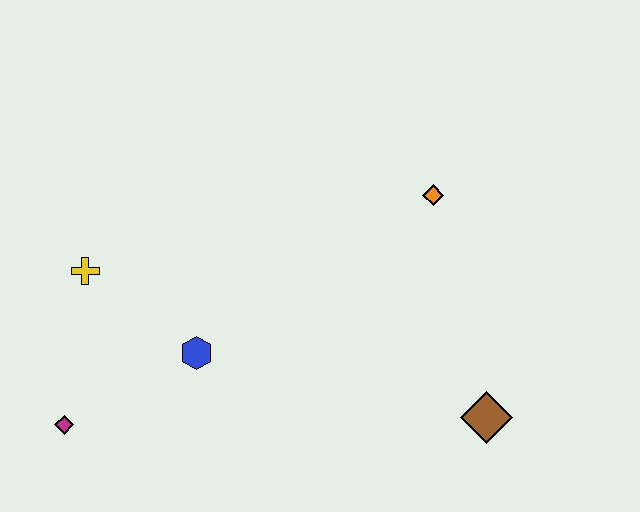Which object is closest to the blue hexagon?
The yellow cross is closest to the blue hexagon.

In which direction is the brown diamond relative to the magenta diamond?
The brown diamond is to the right of the magenta diamond.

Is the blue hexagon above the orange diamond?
No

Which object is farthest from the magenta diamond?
The orange diamond is farthest from the magenta diamond.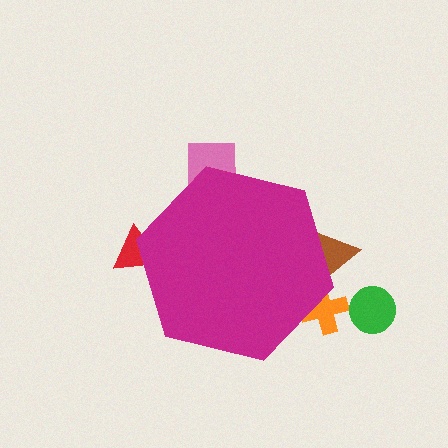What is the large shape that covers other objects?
A magenta hexagon.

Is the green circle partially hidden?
No, the green circle is fully visible.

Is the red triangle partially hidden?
Yes, the red triangle is partially hidden behind the magenta hexagon.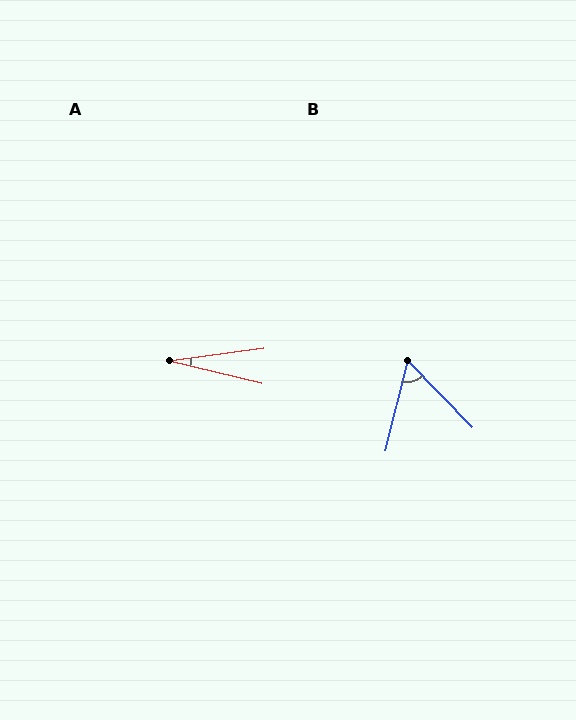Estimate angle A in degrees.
Approximately 21 degrees.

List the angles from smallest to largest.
A (21°), B (58°).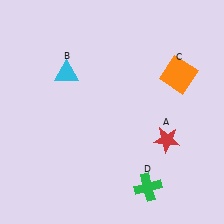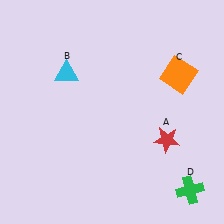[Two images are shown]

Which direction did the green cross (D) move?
The green cross (D) moved right.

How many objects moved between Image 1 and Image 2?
1 object moved between the two images.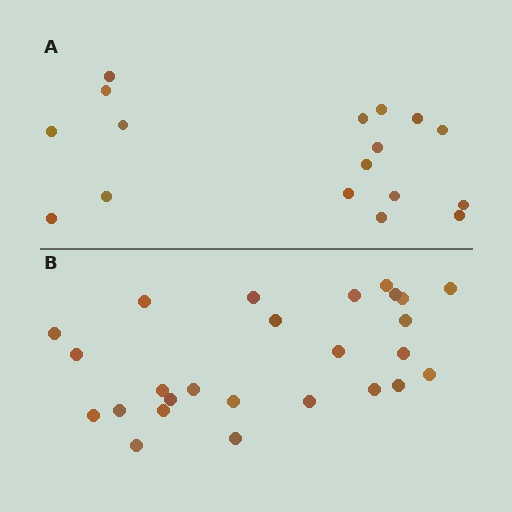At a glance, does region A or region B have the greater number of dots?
Region B (the bottom region) has more dots.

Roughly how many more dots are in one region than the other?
Region B has roughly 8 or so more dots than region A.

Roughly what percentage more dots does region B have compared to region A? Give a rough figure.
About 55% more.